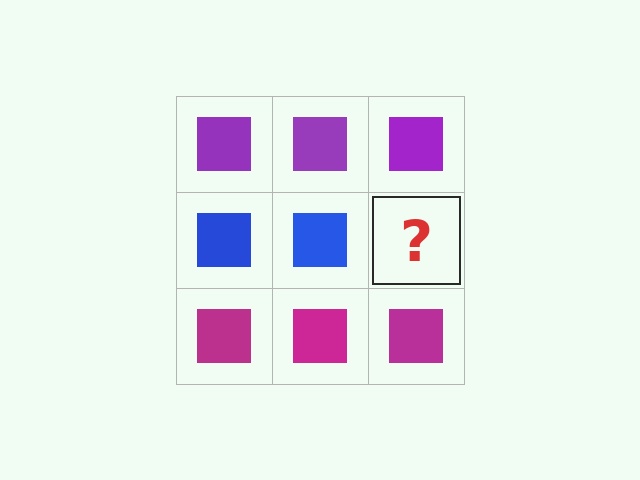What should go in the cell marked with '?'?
The missing cell should contain a blue square.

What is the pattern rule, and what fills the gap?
The rule is that each row has a consistent color. The gap should be filled with a blue square.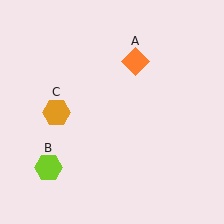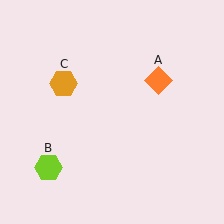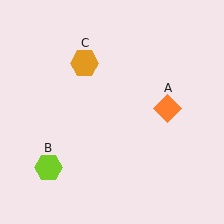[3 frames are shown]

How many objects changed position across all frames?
2 objects changed position: orange diamond (object A), orange hexagon (object C).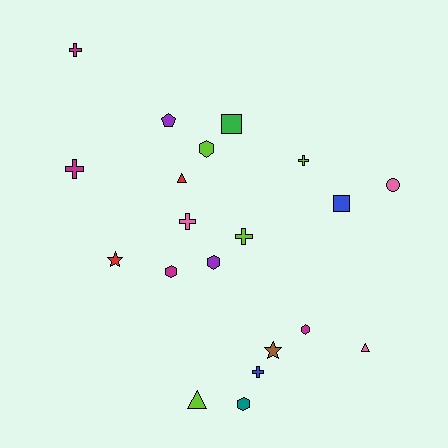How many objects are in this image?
There are 20 objects.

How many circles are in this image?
There is 1 circle.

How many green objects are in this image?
There is 1 green object.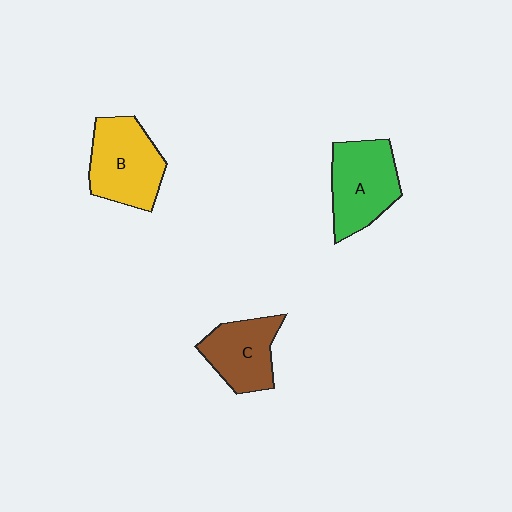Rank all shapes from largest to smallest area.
From largest to smallest: B (yellow), A (green), C (brown).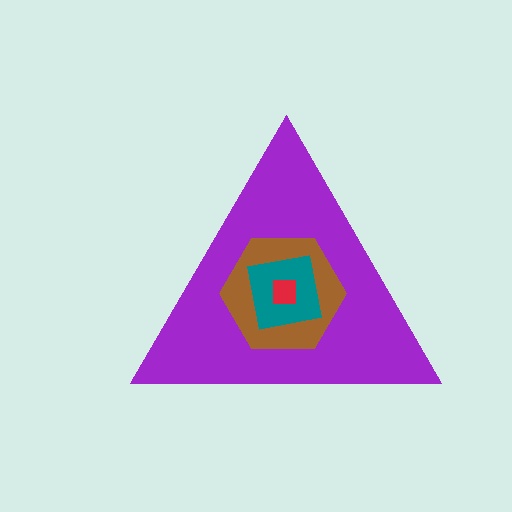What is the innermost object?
The red square.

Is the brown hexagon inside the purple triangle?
Yes.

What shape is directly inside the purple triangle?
The brown hexagon.